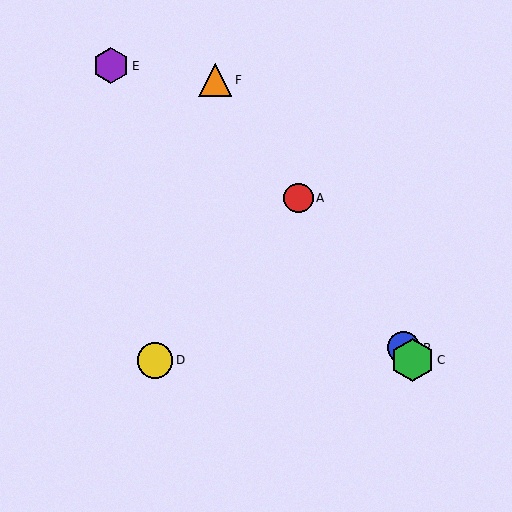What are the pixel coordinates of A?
Object A is at (298, 198).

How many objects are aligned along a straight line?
4 objects (A, B, C, F) are aligned along a straight line.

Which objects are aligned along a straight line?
Objects A, B, C, F are aligned along a straight line.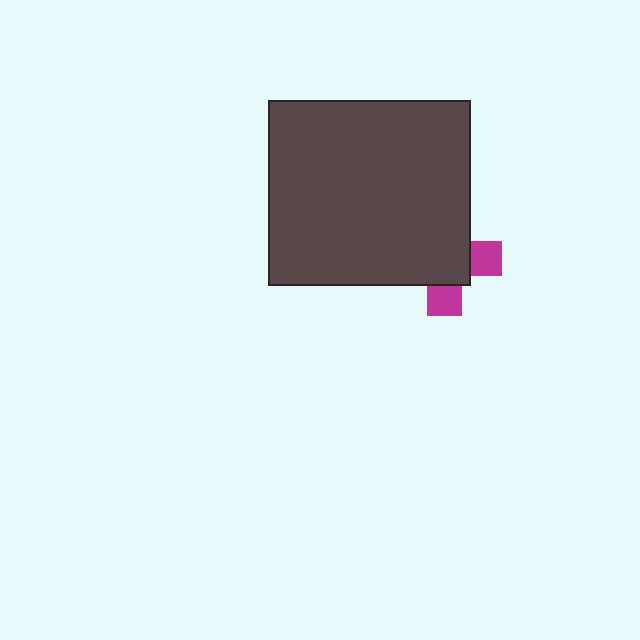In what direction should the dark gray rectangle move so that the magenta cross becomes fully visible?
The dark gray rectangle should move toward the upper-left. That is the shortest direction to clear the overlap and leave the magenta cross fully visible.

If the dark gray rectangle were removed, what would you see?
You would see the complete magenta cross.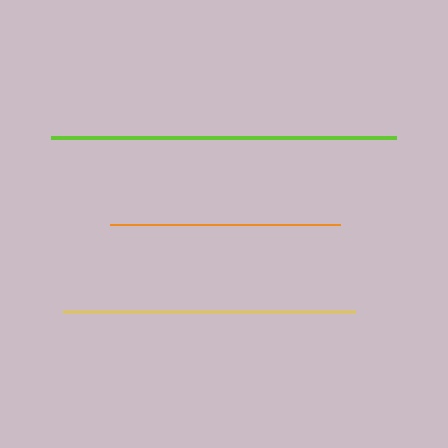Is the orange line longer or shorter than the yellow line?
The yellow line is longer than the orange line.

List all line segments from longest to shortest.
From longest to shortest: lime, yellow, orange.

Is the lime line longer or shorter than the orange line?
The lime line is longer than the orange line.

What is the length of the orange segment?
The orange segment is approximately 230 pixels long.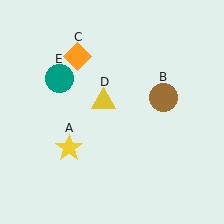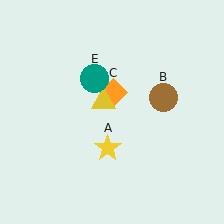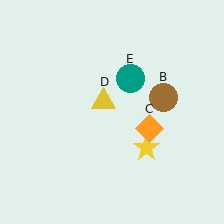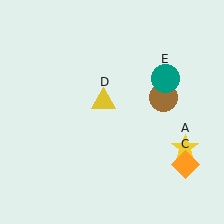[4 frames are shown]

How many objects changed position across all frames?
3 objects changed position: yellow star (object A), orange diamond (object C), teal circle (object E).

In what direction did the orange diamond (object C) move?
The orange diamond (object C) moved down and to the right.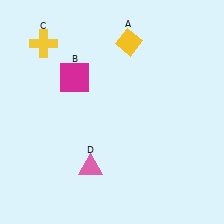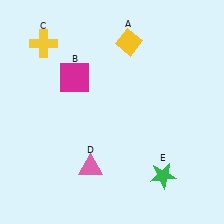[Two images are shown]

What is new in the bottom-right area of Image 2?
A green star (E) was added in the bottom-right area of Image 2.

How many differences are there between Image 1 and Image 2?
There is 1 difference between the two images.